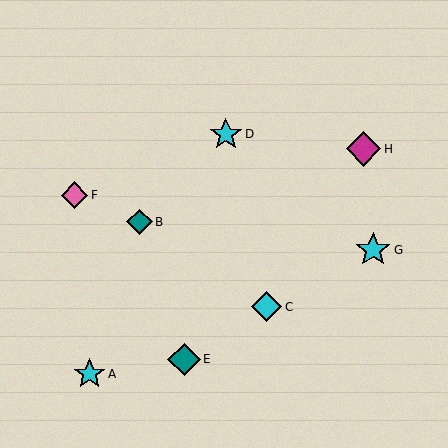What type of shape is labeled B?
Shape B is a teal diamond.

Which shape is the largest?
The cyan star (labeled G) is the largest.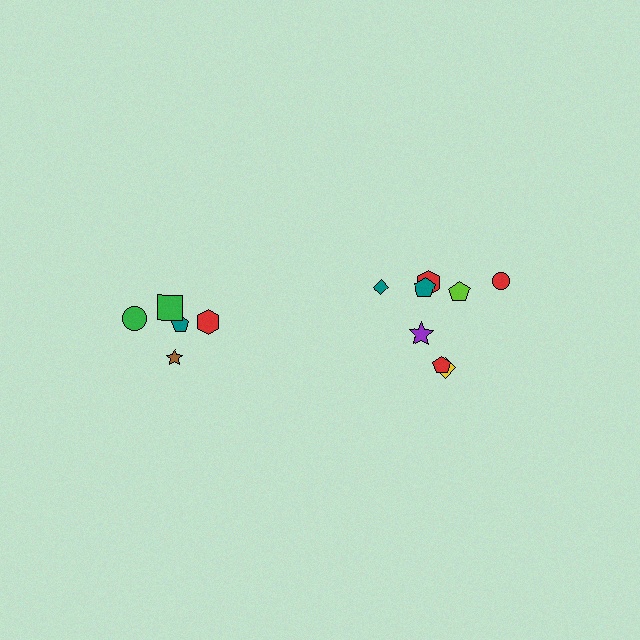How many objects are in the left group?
There are 5 objects.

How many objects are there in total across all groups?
There are 13 objects.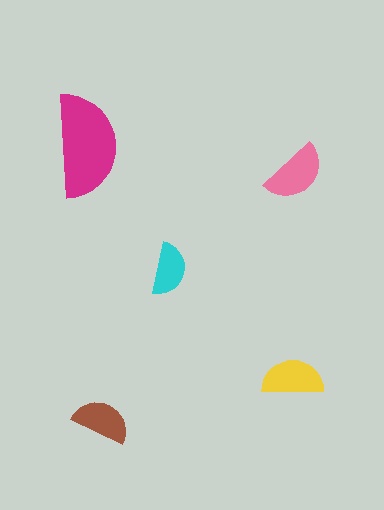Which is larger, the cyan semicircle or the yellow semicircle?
The yellow one.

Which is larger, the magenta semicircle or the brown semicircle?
The magenta one.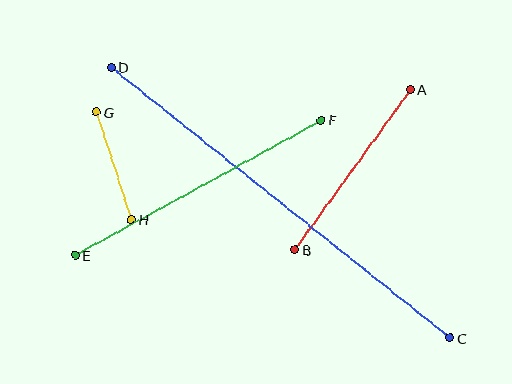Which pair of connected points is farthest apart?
Points C and D are farthest apart.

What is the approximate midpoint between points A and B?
The midpoint is at approximately (352, 169) pixels.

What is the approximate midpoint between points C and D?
The midpoint is at approximately (281, 203) pixels.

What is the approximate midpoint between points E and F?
The midpoint is at approximately (198, 188) pixels.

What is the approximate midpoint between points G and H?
The midpoint is at approximately (114, 166) pixels.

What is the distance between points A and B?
The distance is approximately 197 pixels.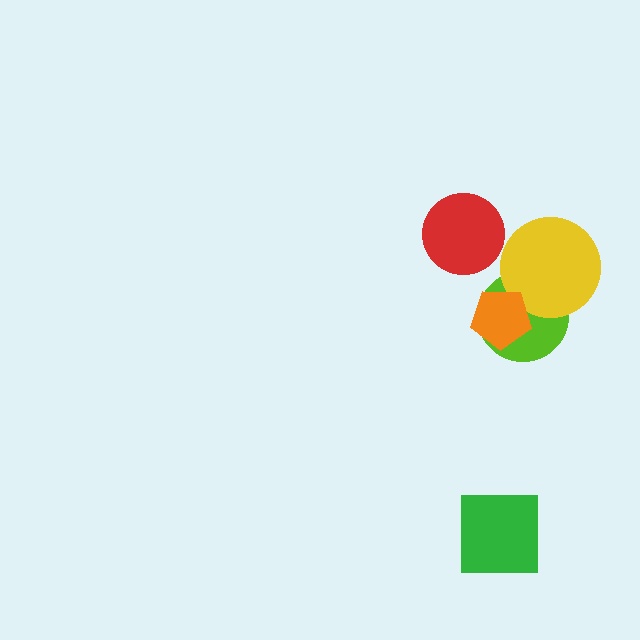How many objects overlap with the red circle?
0 objects overlap with the red circle.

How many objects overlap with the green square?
0 objects overlap with the green square.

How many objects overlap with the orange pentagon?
2 objects overlap with the orange pentagon.